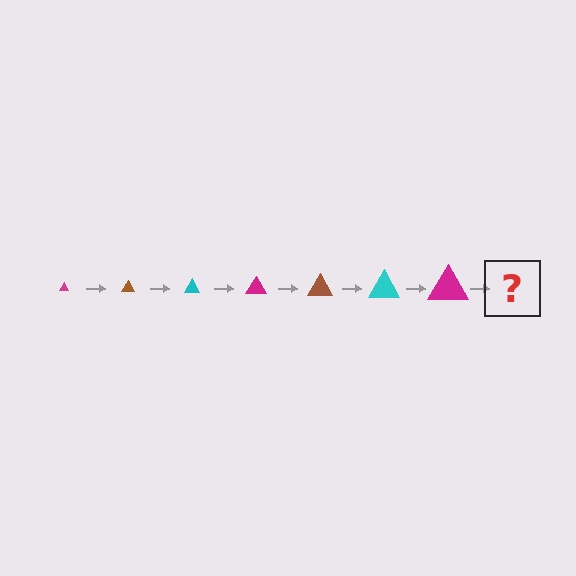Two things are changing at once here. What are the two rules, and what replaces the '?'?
The two rules are that the triangle grows larger each step and the color cycles through magenta, brown, and cyan. The '?' should be a brown triangle, larger than the previous one.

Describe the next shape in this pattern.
It should be a brown triangle, larger than the previous one.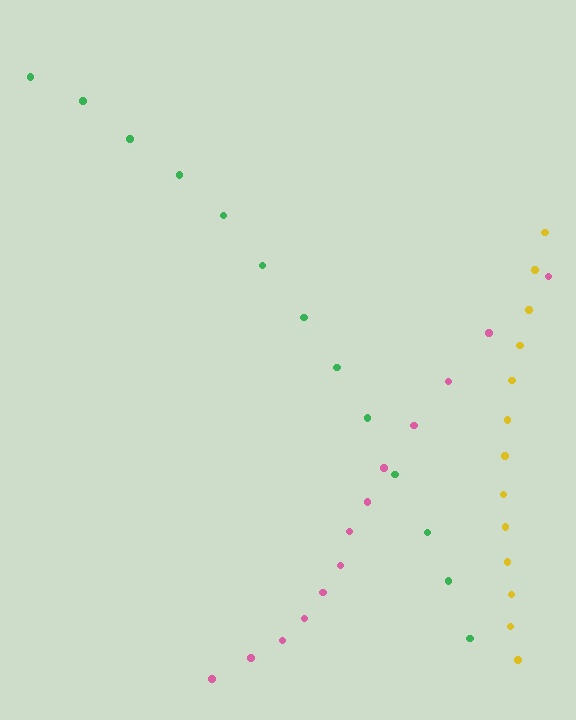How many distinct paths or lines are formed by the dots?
There are 3 distinct paths.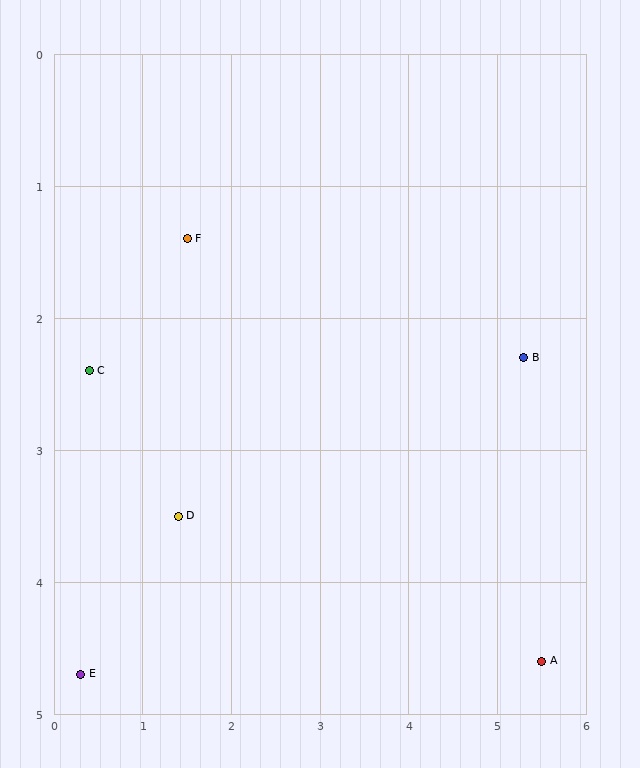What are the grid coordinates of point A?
Point A is at approximately (5.5, 4.6).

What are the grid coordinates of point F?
Point F is at approximately (1.5, 1.4).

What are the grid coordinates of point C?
Point C is at approximately (0.4, 2.4).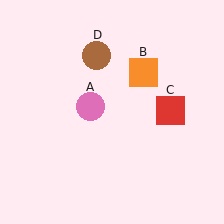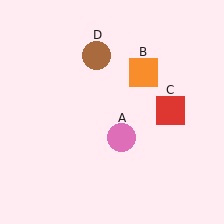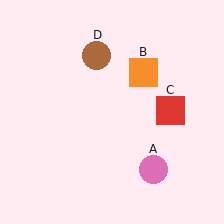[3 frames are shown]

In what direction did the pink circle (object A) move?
The pink circle (object A) moved down and to the right.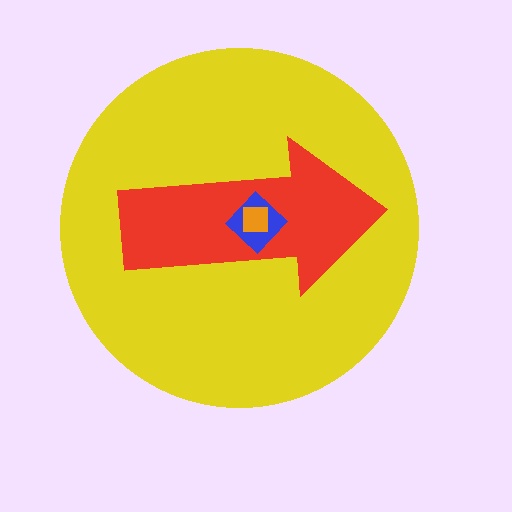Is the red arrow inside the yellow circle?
Yes.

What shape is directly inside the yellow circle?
The red arrow.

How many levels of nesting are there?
4.